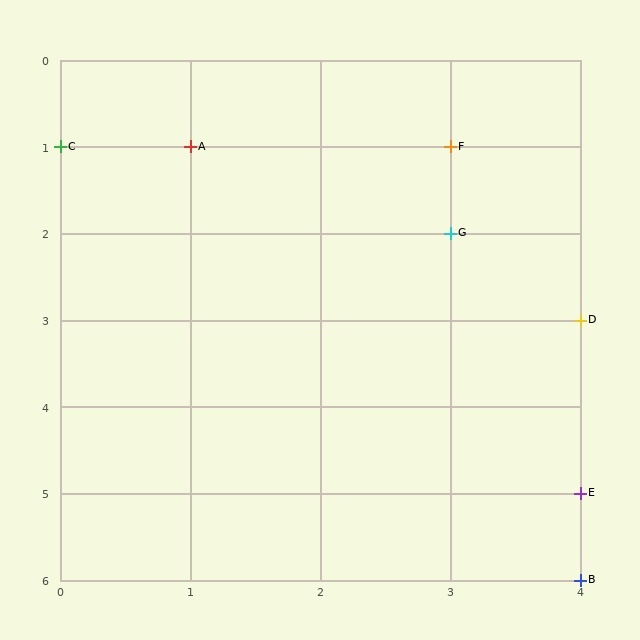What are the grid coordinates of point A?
Point A is at grid coordinates (1, 1).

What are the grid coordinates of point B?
Point B is at grid coordinates (4, 6).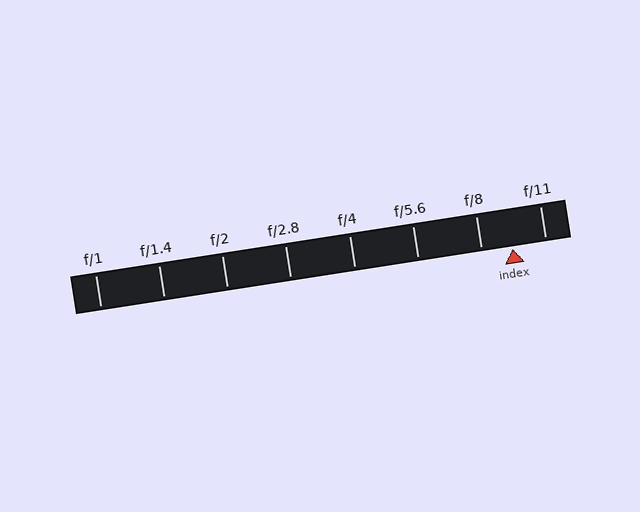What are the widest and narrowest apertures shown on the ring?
The widest aperture shown is f/1 and the narrowest is f/11.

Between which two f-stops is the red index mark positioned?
The index mark is between f/8 and f/11.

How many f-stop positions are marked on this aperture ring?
There are 8 f-stop positions marked.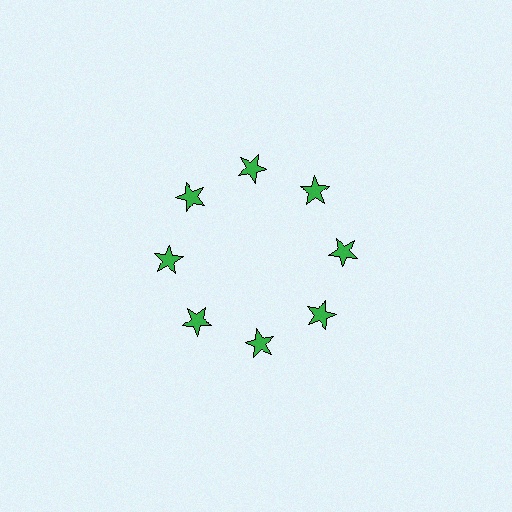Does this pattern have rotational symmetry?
Yes, this pattern has 8-fold rotational symmetry. It looks the same after rotating 45 degrees around the center.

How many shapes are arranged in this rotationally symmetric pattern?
There are 8 shapes, arranged in 8 groups of 1.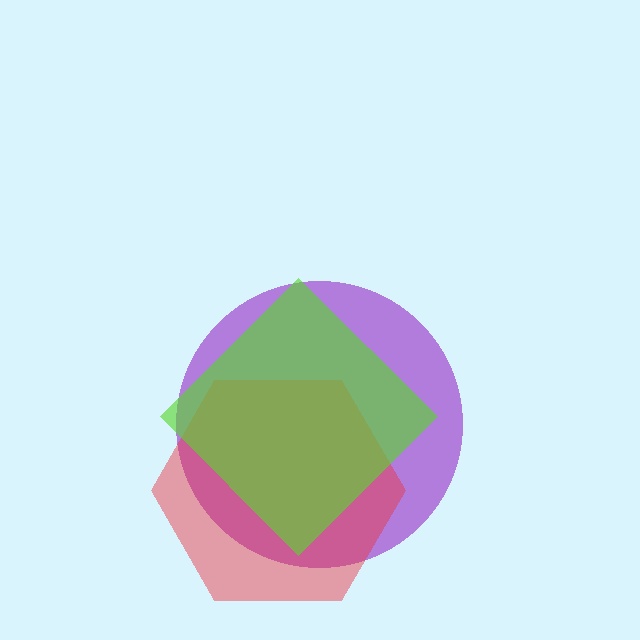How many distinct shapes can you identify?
There are 3 distinct shapes: a purple circle, a red hexagon, a lime diamond.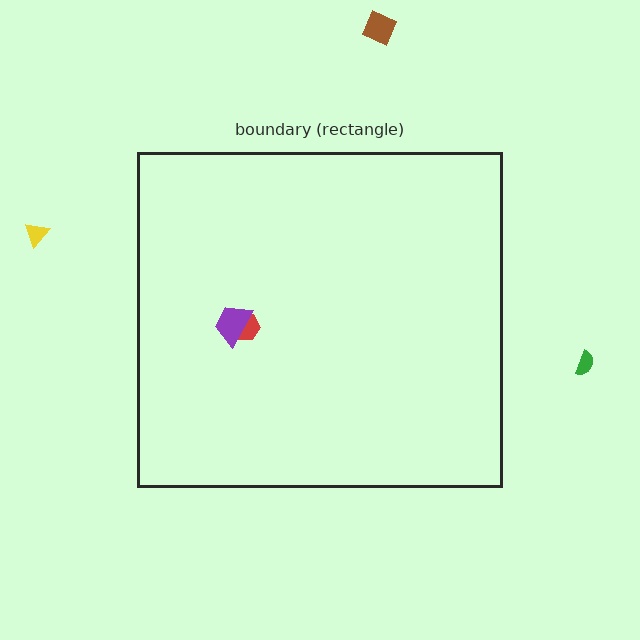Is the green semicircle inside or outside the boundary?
Outside.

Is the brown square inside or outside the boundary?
Outside.